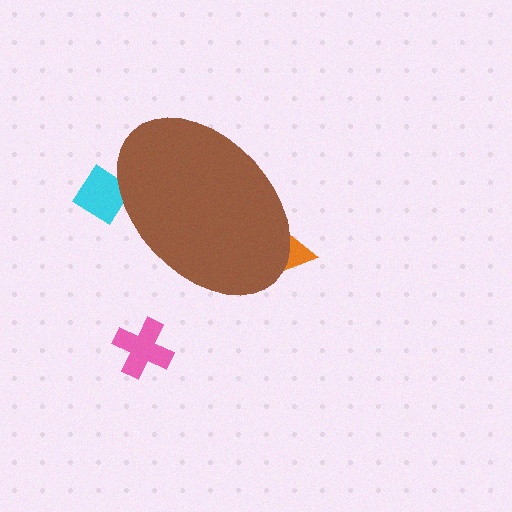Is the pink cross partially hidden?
No, the pink cross is fully visible.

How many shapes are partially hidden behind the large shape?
2 shapes are partially hidden.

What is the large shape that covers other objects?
A brown ellipse.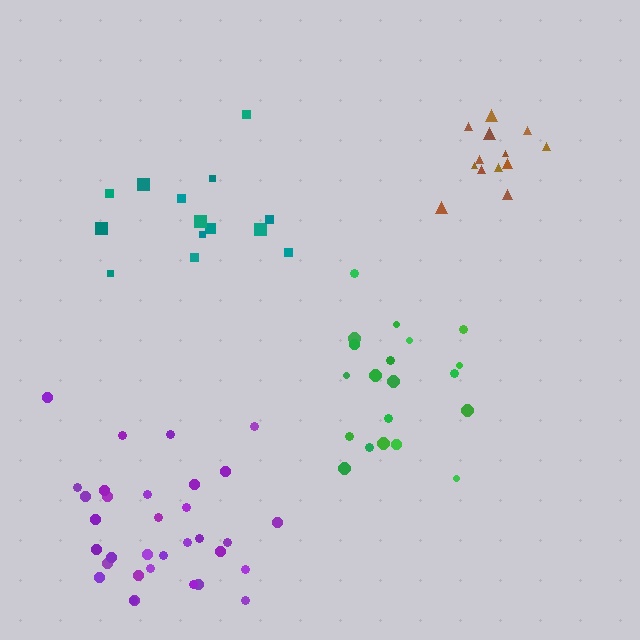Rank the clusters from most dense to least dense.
brown, purple, green, teal.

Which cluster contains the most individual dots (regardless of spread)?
Purple (33).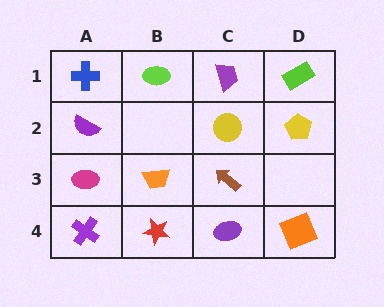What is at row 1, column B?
A lime ellipse.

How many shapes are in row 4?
4 shapes.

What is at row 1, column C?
A purple trapezoid.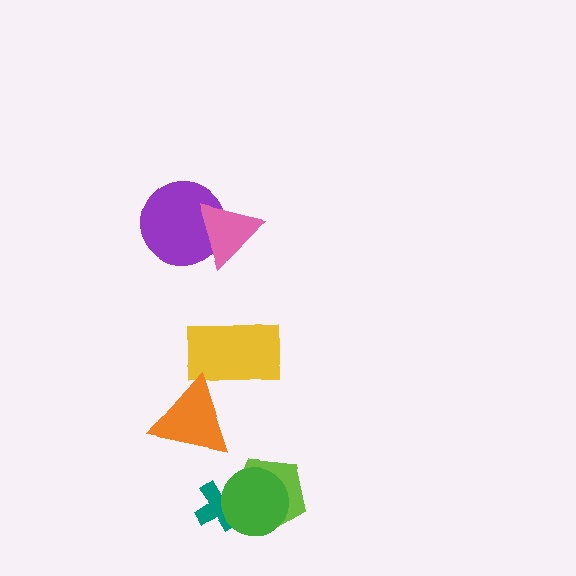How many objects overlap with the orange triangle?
1 object overlaps with the orange triangle.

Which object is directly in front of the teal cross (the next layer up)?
The lime pentagon is directly in front of the teal cross.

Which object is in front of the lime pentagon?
The green circle is in front of the lime pentagon.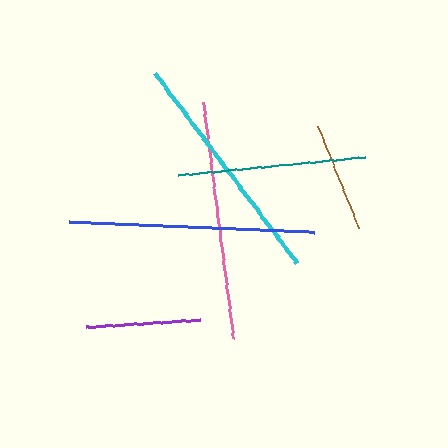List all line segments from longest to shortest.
From longest to shortest: blue, pink, cyan, teal, purple, brown.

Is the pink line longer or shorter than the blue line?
The blue line is longer than the pink line.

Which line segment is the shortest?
The brown line is the shortest at approximately 110 pixels.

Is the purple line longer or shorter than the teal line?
The teal line is longer than the purple line.